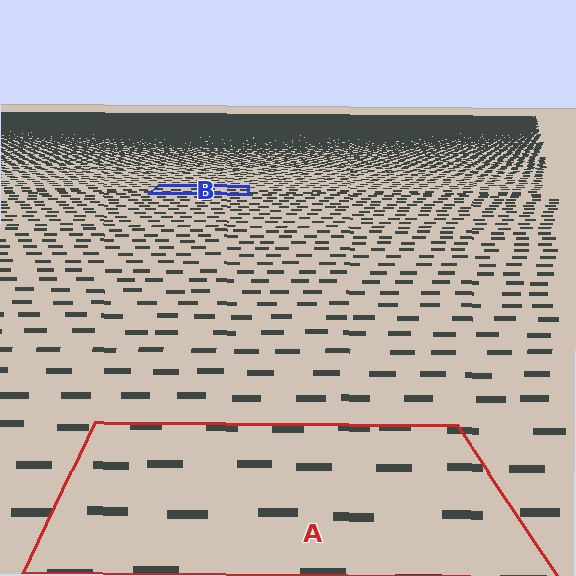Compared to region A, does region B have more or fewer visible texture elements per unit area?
Region B has more texture elements per unit area — they are packed more densely because it is farther away.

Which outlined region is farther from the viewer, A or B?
Region B is farther from the viewer — the texture elements inside it appear smaller and more densely packed.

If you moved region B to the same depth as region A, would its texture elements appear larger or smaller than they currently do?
They would appear larger. At a closer depth, the same texture elements are projected at a bigger on-screen size.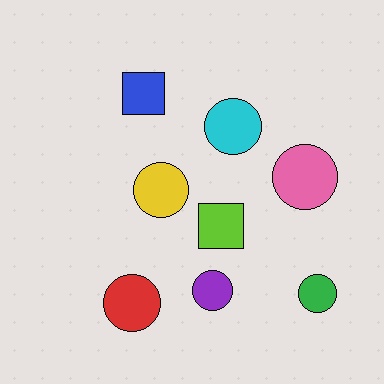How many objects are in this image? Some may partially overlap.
There are 8 objects.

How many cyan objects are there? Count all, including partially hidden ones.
There is 1 cyan object.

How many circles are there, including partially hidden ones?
There are 6 circles.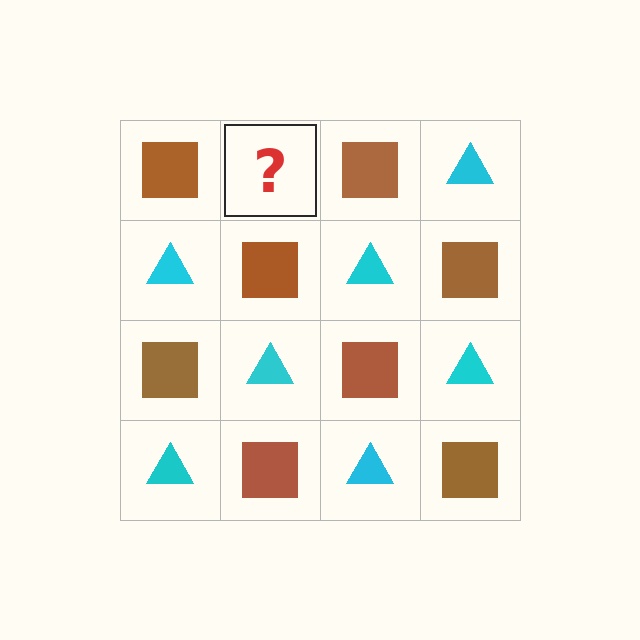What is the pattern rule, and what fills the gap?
The rule is that it alternates brown square and cyan triangle in a checkerboard pattern. The gap should be filled with a cyan triangle.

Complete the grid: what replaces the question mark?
The question mark should be replaced with a cyan triangle.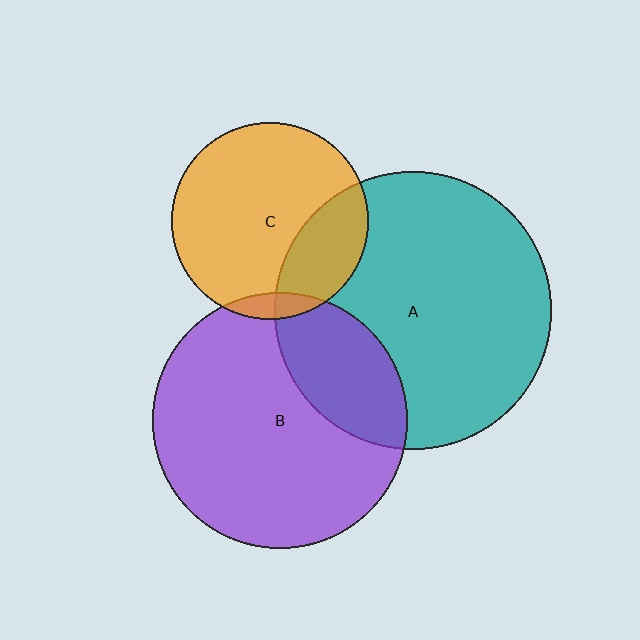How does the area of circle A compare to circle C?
Approximately 2.0 times.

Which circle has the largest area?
Circle A (teal).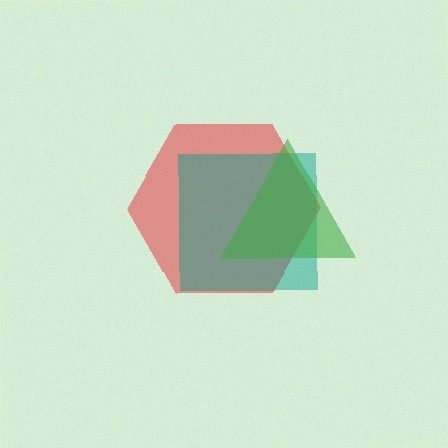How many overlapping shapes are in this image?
There are 3 overlapping shapes in the image.